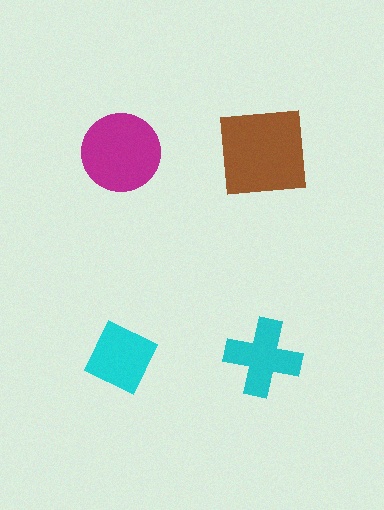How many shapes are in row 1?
2 shapes.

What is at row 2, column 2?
A cyan cross.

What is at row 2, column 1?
A cyan diamond.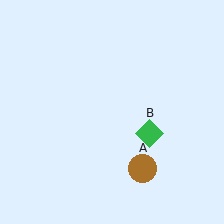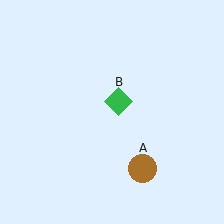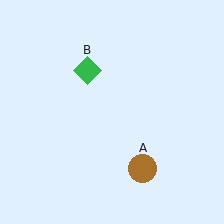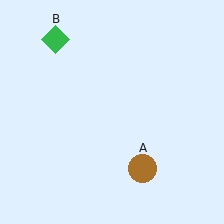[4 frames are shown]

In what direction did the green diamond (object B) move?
The green diamond (object B) moved up and to the left.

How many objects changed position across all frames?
1 object changed position: green diamond (object B).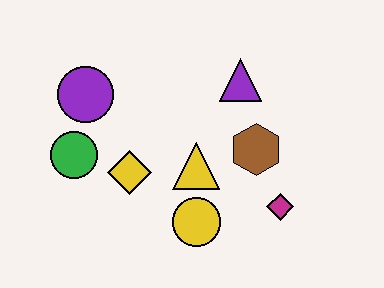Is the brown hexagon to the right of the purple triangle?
Yes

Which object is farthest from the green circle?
The magenta diamond is farthest from the green circle.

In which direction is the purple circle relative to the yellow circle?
The purple circle is above the yellow circle.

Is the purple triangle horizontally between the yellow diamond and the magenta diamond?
Yes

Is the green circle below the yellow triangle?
No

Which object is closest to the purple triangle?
The brown hexagon is closest to the purple triangle.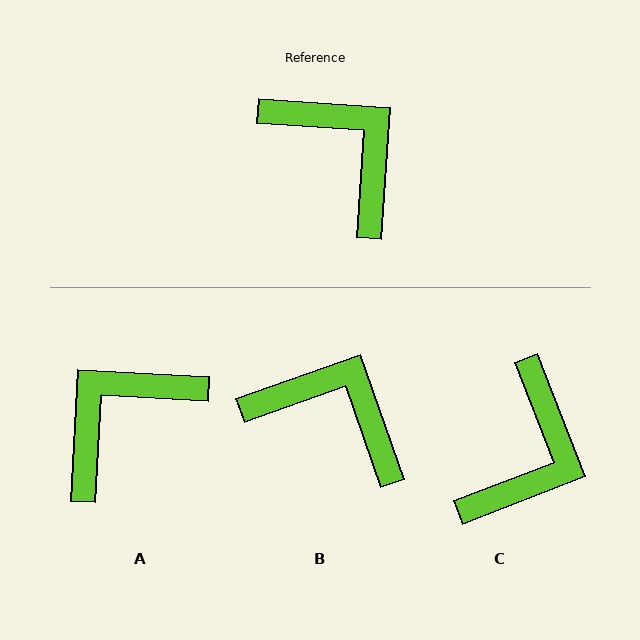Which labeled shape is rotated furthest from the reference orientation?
A, about 91 degrees away.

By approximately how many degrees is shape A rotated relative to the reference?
Approximately 91 degrees counter-clockwise.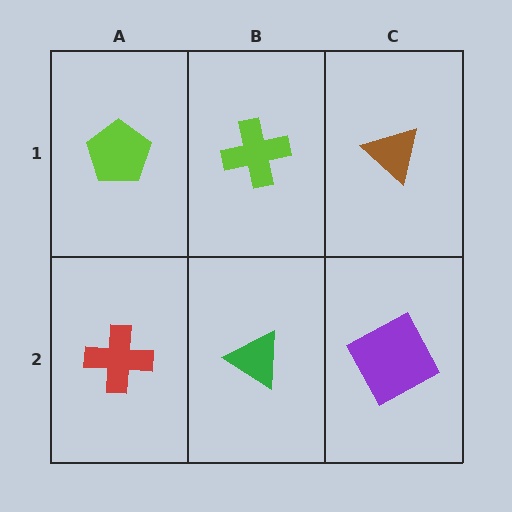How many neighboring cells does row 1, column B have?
3.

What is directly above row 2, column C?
A brown triangle.